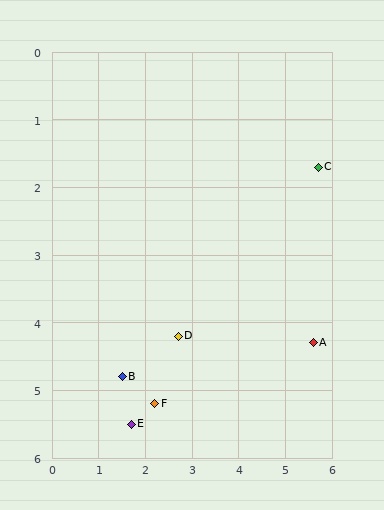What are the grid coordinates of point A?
Point A is at approximately (5.6, 4.3).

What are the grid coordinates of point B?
Point B is at approximately (1.5, 4.8).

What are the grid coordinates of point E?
Point E is at approximately (1.7, 5.5).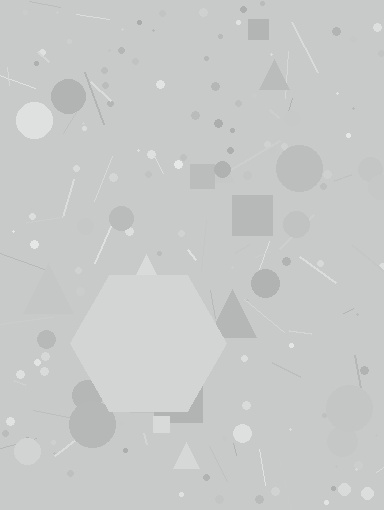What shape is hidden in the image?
A hexagon is hidden in the image.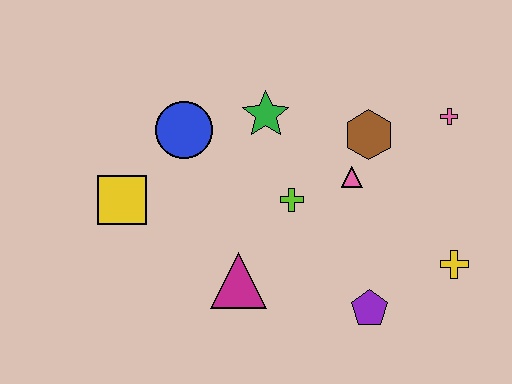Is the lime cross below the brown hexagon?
Yes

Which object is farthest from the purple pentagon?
The yellow square is farthest from the purple pentagon.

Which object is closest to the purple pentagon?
The yellow cross is closest to the purple pentagon.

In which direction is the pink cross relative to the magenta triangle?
The pink cross is to the right of the magenta triangle.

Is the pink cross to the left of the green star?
No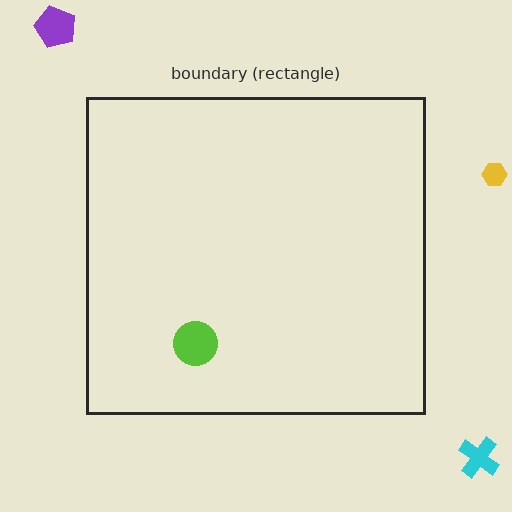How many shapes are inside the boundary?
1 inside, 3 outside.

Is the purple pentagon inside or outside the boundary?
Outside.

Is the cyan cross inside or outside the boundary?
Outside.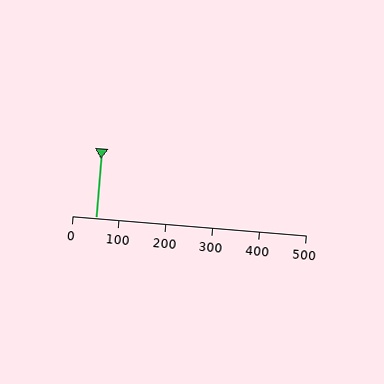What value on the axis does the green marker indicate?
The marker indicates approximately 50.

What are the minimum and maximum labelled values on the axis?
The axis runs from 0 to 500.